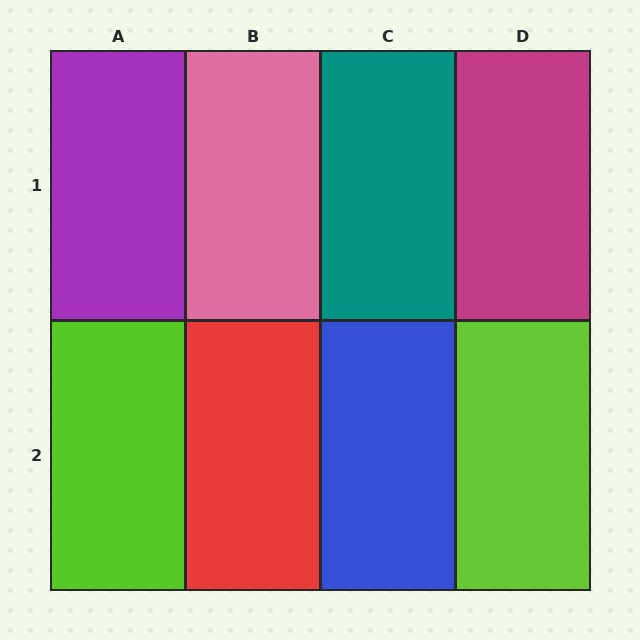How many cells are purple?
1 cell is purple.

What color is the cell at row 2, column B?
Red.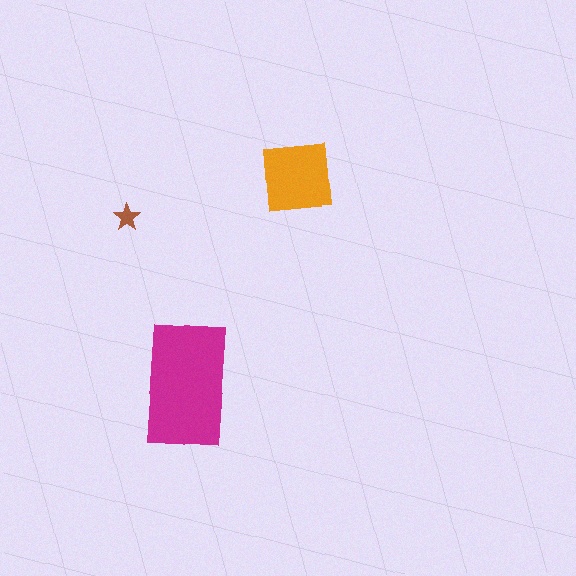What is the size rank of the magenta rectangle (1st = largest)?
1st.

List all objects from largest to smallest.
The magenta rectangle, the orange square, the brown star.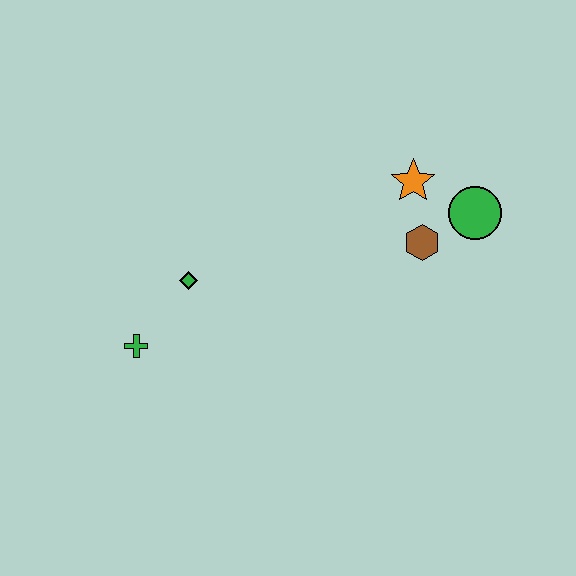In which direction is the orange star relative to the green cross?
The orange star is to the right of the green cross.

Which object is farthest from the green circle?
The green cross is farthest from the green circle.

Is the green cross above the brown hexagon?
No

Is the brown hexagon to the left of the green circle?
Yes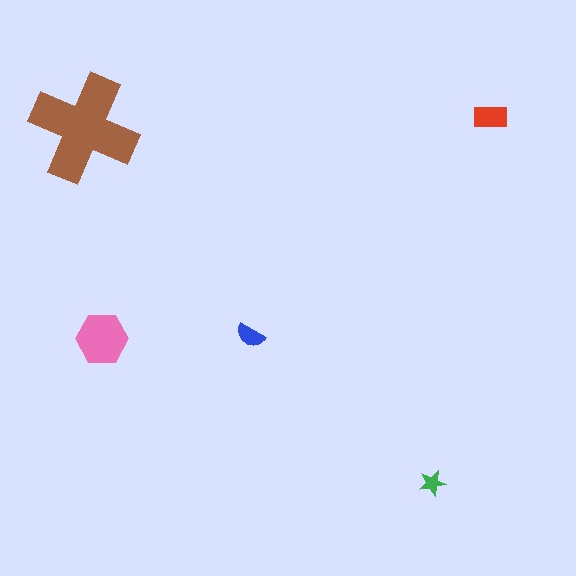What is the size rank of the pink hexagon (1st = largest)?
2nd.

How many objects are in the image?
There are 5 objects in the image.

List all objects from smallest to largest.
The green star, the blue semicircle, the red rectangle, the pink hexagon, the brown cross.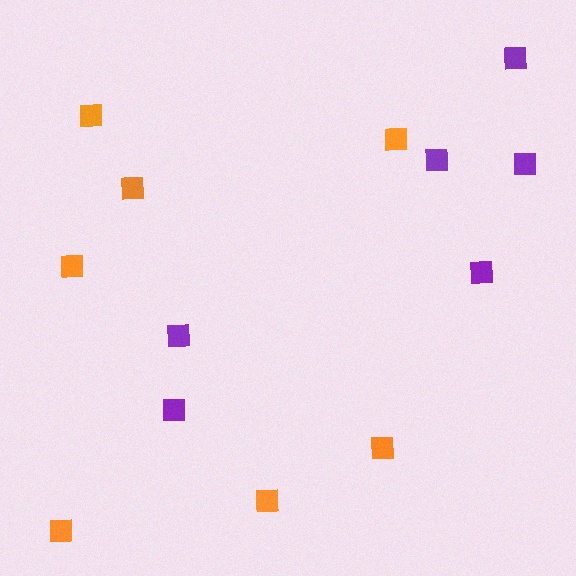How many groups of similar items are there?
There are 2 groups: one group of orange squares (7) and one group of purple squares (6).